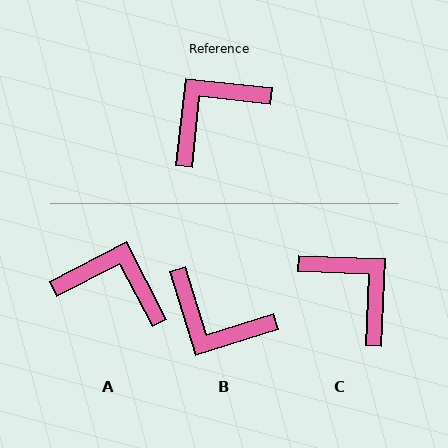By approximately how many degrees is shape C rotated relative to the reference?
Approximately 86 degrees clockwise.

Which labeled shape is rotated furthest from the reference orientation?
B, about 113 degrees away.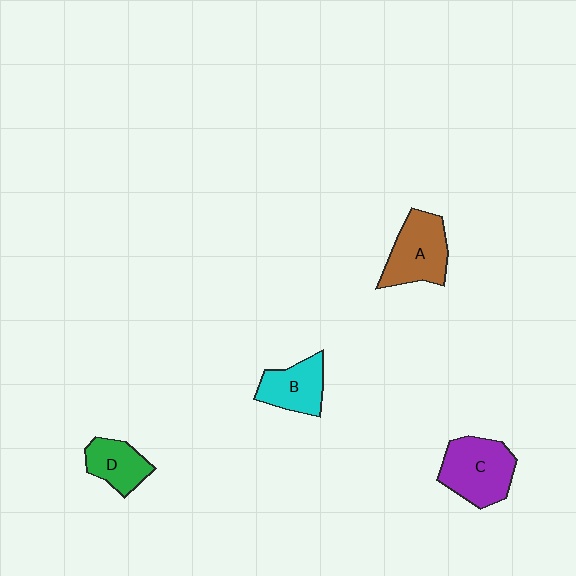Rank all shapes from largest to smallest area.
From largest to smallest: C (purple), A (brown), B (cyan), D (green).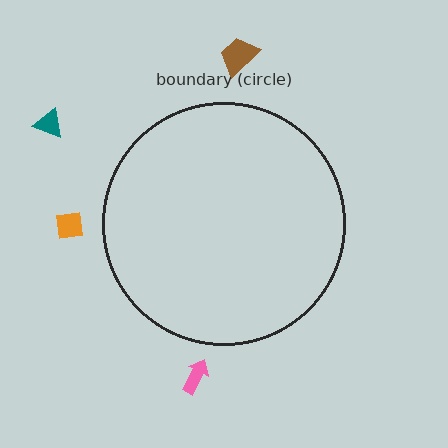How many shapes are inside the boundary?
0 inside, 4 outside.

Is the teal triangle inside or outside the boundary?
Outside.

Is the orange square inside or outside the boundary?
Outside.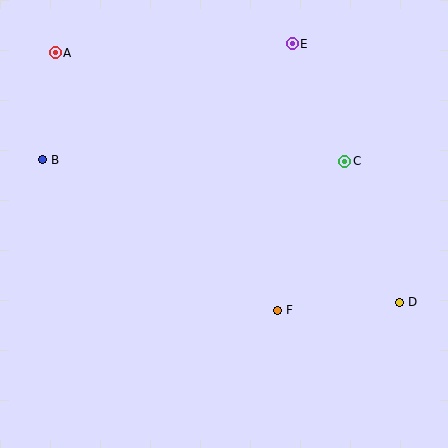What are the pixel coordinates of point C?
Point C is at (345, 161).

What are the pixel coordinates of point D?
Point D is at (400, 302).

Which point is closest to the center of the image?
Point F at (278, 310) is closest to the center.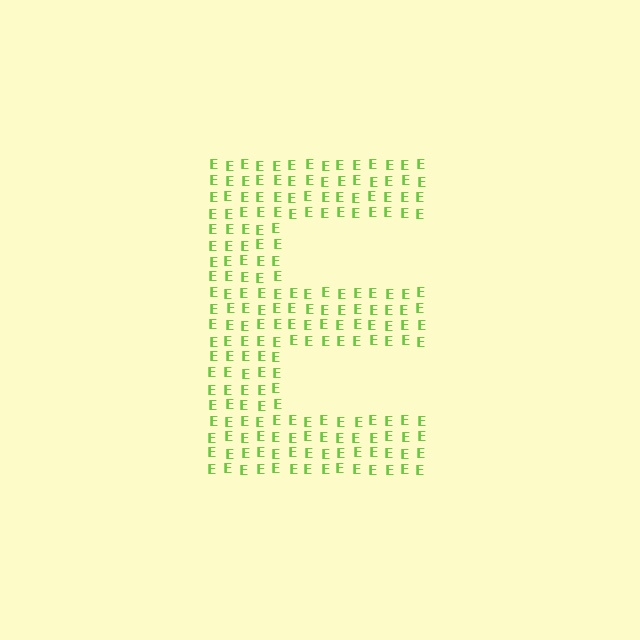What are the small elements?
The small elements are letter E's.